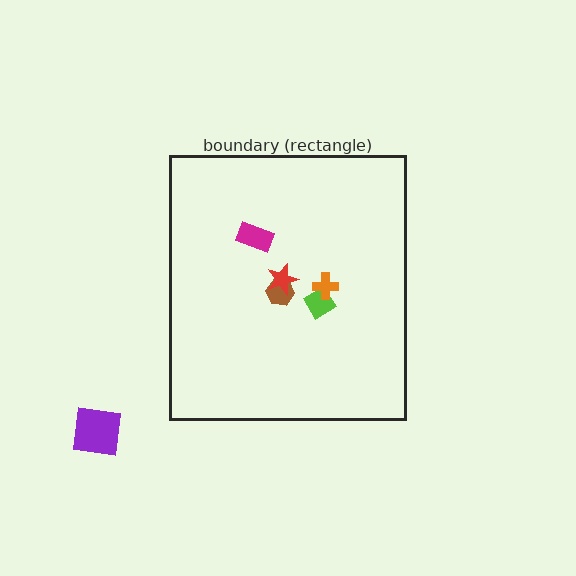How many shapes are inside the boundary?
5 inside, 1 outside.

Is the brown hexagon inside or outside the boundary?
Inside.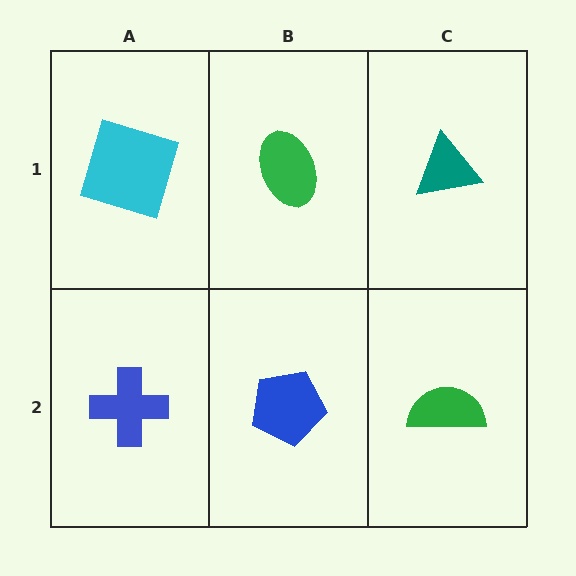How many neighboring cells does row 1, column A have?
2.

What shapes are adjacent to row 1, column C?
A green semicircle (row 2, column C), a green ellipse (row 1, column B).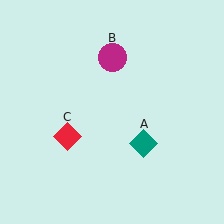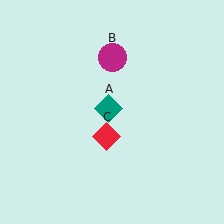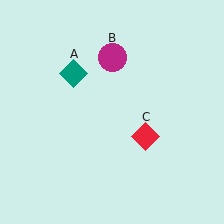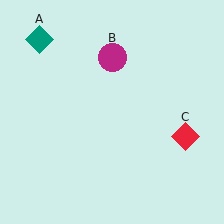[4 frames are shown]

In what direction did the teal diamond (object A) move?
The teal diamond (object A) moved up and to the left.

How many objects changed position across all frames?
2 objects changed position: teal diamond (object A), red diamond (object C).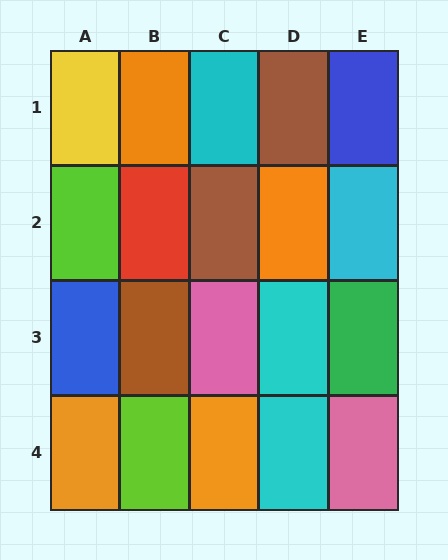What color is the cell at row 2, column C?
Brown.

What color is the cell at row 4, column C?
Orange.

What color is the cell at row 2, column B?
Red.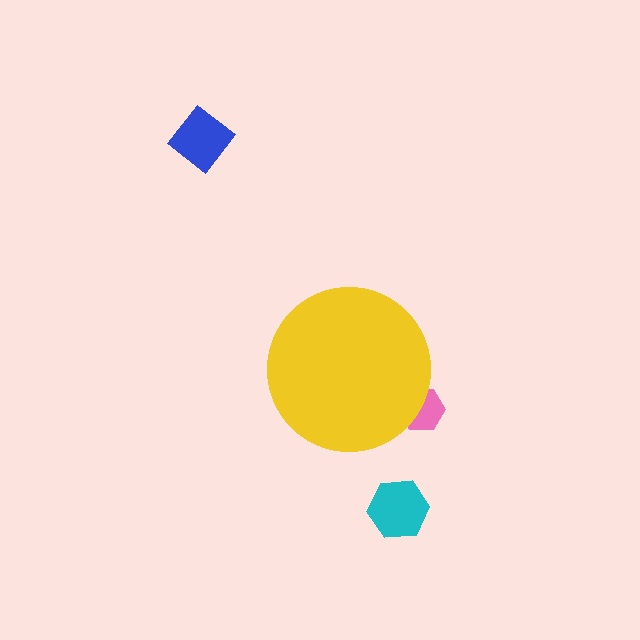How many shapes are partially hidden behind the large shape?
1 shape is partially hidden.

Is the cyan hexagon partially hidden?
No, the cyan hexagon is fully visible.